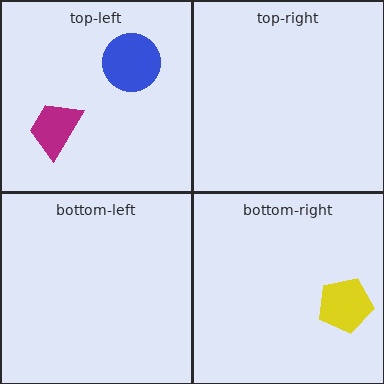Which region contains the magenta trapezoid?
The top-left region.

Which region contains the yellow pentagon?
The bottom-right region.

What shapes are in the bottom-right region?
The yellow pentagon.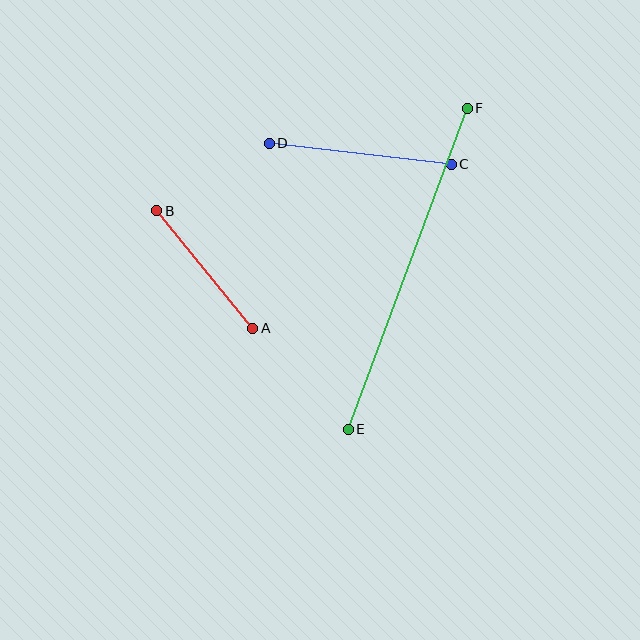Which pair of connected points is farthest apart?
Points E and F are farthest apart.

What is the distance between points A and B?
The distance is approximately 152 pixels.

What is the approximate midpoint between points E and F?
The midpoint is at approximately (408, 269) pixels.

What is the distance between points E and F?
The distance is approximately 342 pixels.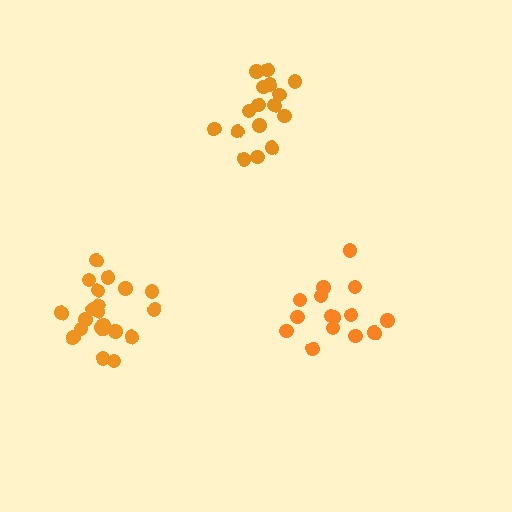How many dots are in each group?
Group 1: 15 dots, Group 2: 21 dots, Group 3: 16 dots (52 total).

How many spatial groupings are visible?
There are 3 spatial groupings.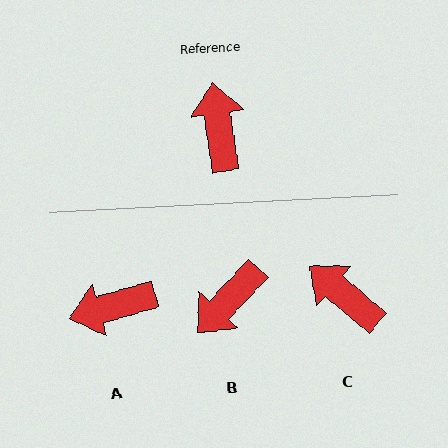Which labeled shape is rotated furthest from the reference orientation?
B, about 129 degrees away.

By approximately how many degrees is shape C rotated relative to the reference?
Approximately 41 degrees counter-clockwise.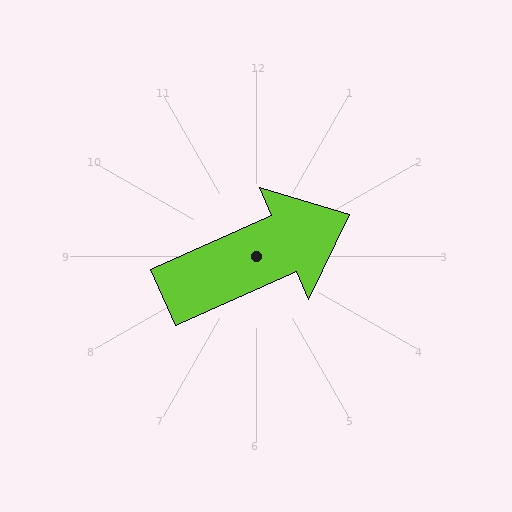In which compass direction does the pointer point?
Northeast.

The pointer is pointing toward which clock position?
Roughly 2 o'clock.